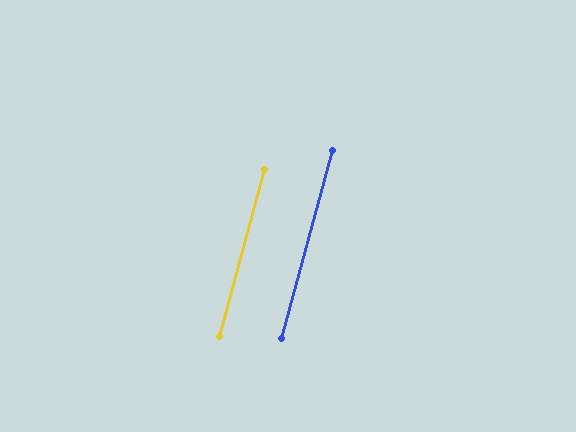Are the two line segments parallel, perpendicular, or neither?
Parallel — their directions differ by only 0.2°.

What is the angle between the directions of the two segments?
Approximately 0 degrees.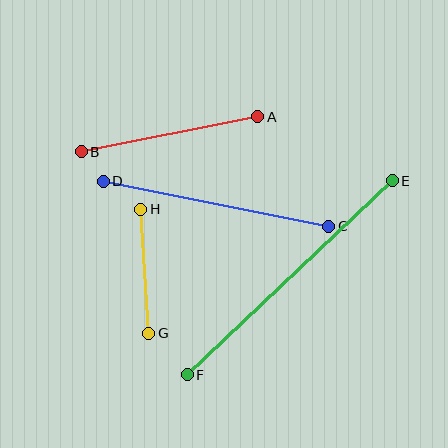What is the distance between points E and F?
The distance is approximately 282 pixels.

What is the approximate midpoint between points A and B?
The midpoint is at approximately (169, 134) pixels.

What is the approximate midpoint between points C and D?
The midpoint is at approximately (216, 204) pixels.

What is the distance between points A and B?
The distance is approximately 180 pixels.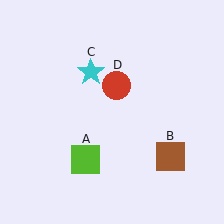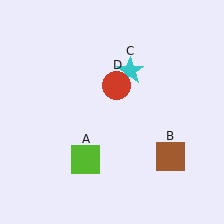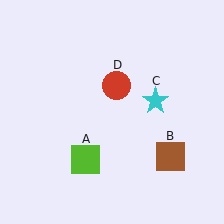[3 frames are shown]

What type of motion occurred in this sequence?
The cyan star (object C) rotated clockwise around the center of the scene.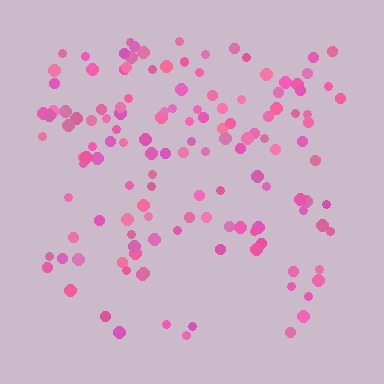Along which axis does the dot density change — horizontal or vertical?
Vertical.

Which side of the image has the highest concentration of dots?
The top.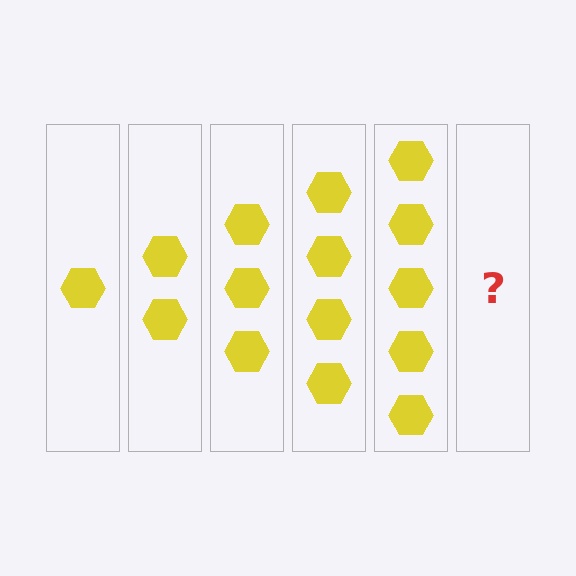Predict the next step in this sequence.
The next step is 6 hexagons.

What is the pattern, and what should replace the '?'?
The pattern is that each step adds one more hexagon. The '?' should be 6 hexagons.